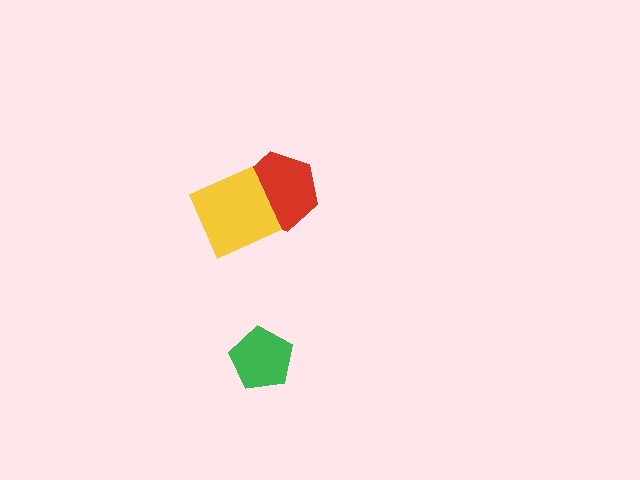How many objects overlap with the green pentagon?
0 objects overlap with the green pentagon.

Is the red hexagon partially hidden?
Yes, it is partially covered by another shape.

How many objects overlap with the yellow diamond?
1 object overlaps with the yellow diamond.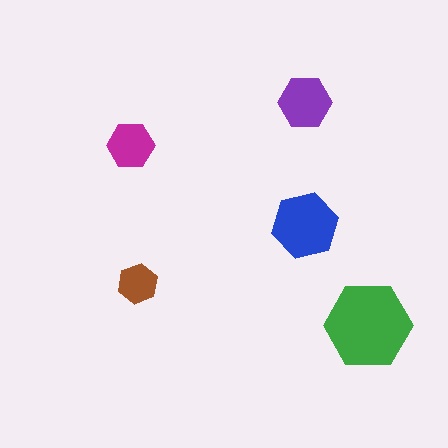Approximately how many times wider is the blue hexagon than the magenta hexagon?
About 1.5 times wider.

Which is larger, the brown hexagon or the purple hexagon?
The purple one.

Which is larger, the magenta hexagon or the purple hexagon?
The purple one.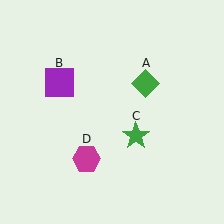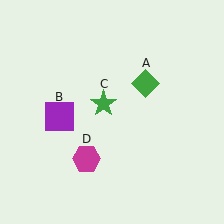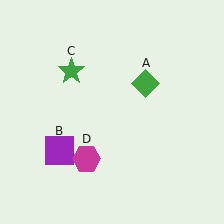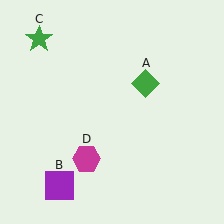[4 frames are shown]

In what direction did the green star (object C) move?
The green star (object C) moved up and to the left.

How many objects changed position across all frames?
2 objects changed position: purple square (object B), green star (object C).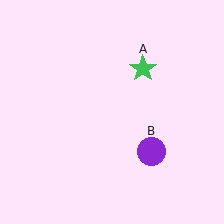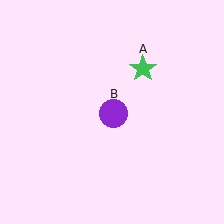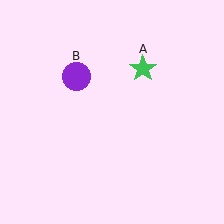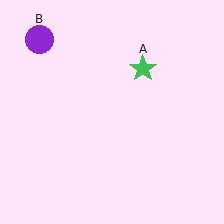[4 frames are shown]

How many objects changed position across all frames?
1 object changed position: purple circle (object B).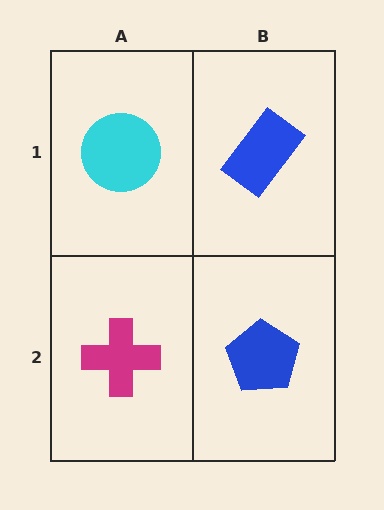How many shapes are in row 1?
2 shapes.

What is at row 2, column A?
A magenta cross.